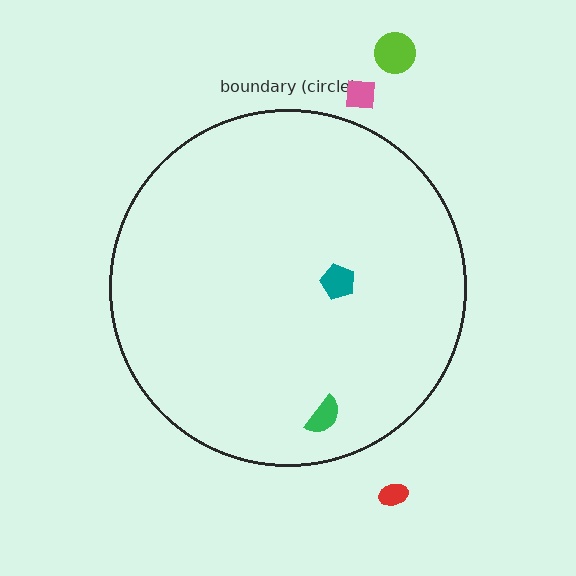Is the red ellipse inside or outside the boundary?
Outside.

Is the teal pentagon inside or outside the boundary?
Inside.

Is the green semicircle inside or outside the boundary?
Inside.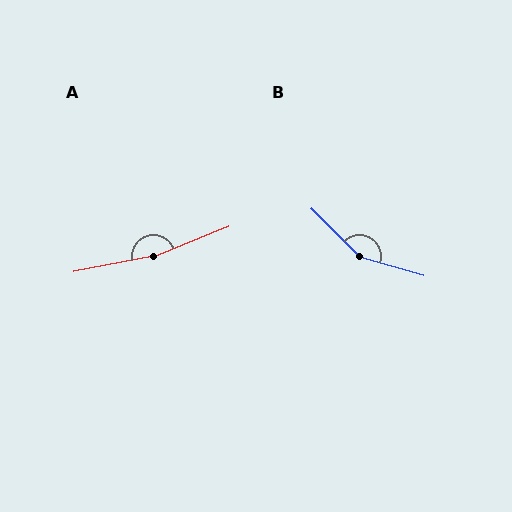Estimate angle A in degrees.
Approximately 168 degrees.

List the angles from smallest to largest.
B (152°), A (168°).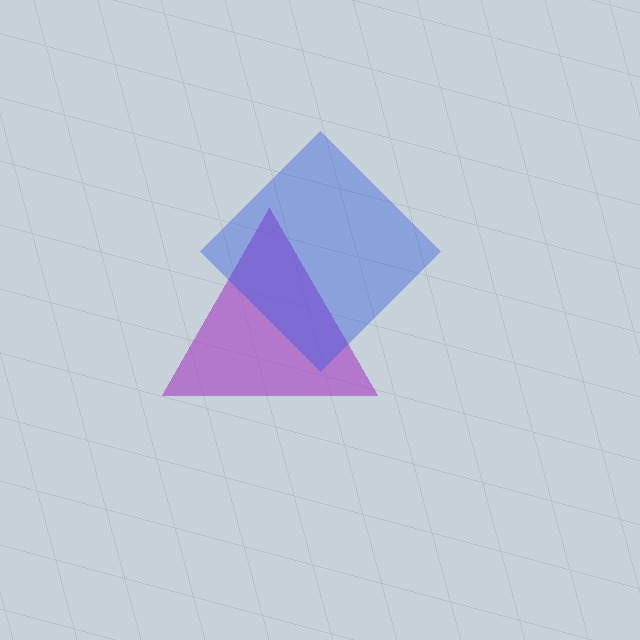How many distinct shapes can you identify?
There are 2 distinct shapes: a purple triangle, a blue diamond.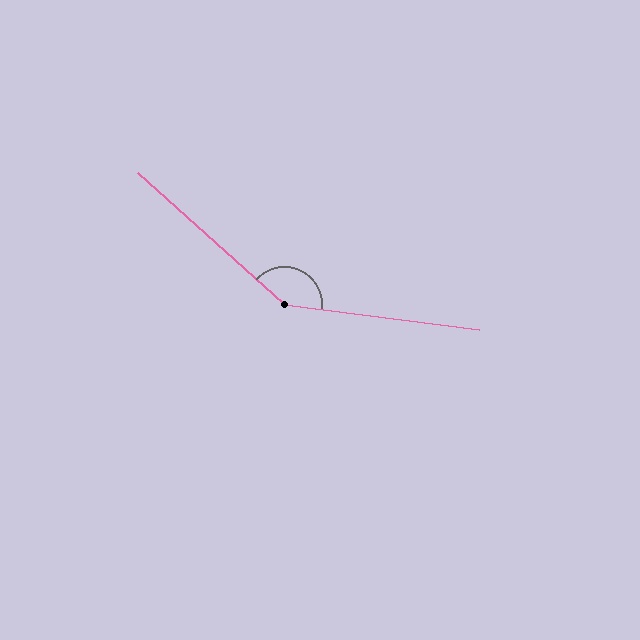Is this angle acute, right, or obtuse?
It is obtuse.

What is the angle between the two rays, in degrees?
Approximately 146 degrees.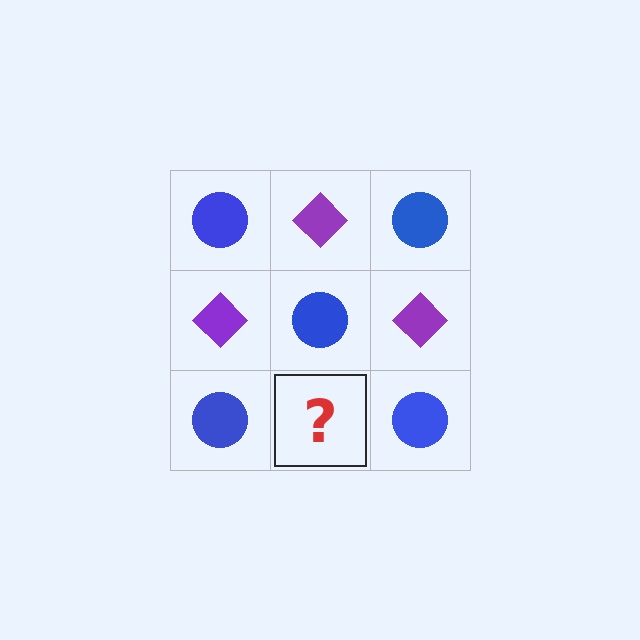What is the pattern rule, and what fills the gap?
The rule is that it alternates blue circle and purple diamond in a checkerboard pattern. The gap should be filled with a purple diamond.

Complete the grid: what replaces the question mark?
The question mark should be replaced with a purple diamond.